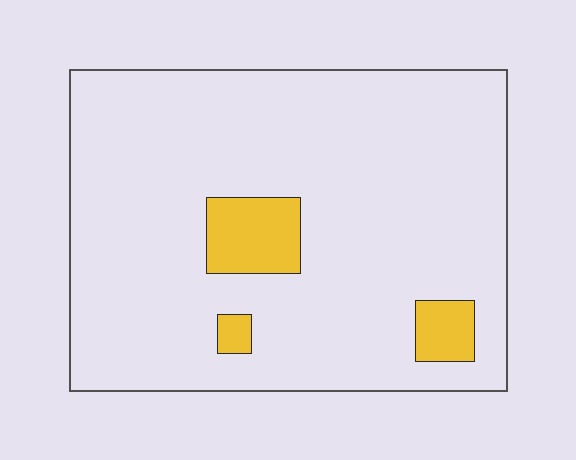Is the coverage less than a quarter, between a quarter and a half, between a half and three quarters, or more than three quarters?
Less than a quarter.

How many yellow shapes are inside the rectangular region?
3.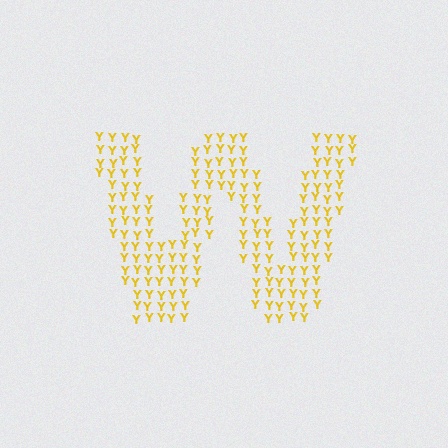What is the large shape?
The large shape is the letter W.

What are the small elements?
The small elements are letter Y's.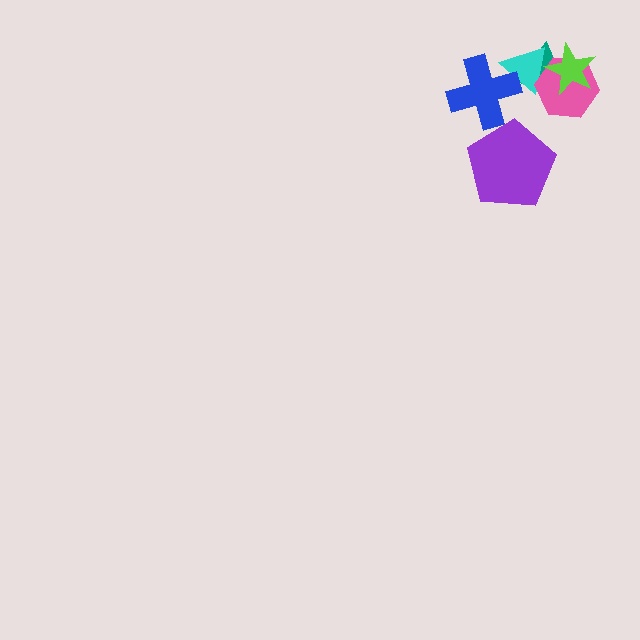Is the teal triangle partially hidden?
Yes, it is partially covered by another shape.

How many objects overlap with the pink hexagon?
3 objects overlap with the pink hexagon.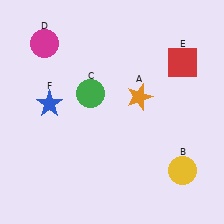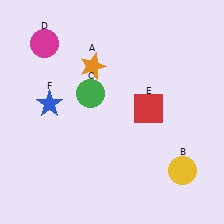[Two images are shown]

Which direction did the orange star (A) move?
The orange star (A) moved left.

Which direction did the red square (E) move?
The red square (E) moved down.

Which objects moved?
The objects that moved are: the orange star (A), the red square (E).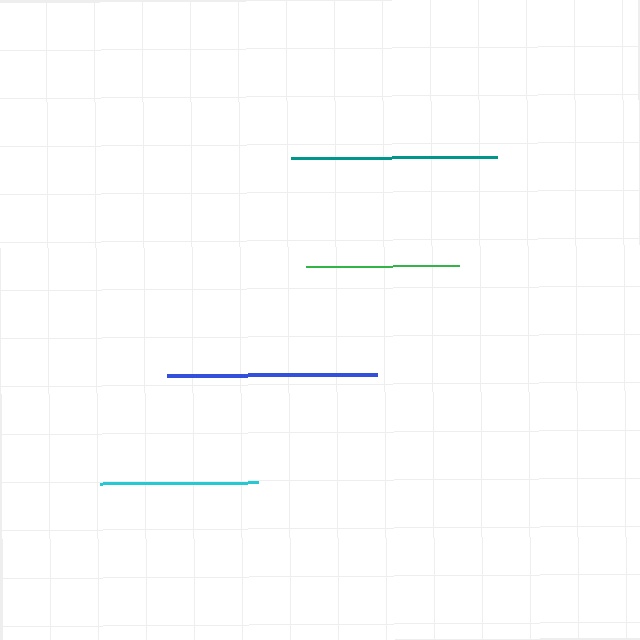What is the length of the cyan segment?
The cyan segment is approximately 158 pixels long.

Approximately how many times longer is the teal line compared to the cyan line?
The teal line is approximately 1.3 times the length of the cyan line.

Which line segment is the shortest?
The green line is the shortest at approximately 153 pixels.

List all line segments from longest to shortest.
From longest to shortest: blue, teal, cyan, green.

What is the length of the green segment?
The green segment is approximately 153 pixels long.